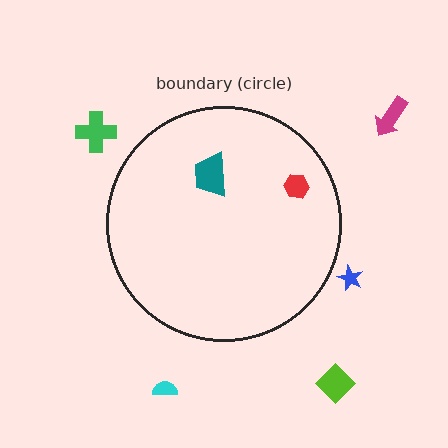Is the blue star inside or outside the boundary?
Outside.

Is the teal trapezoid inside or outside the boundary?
Inside.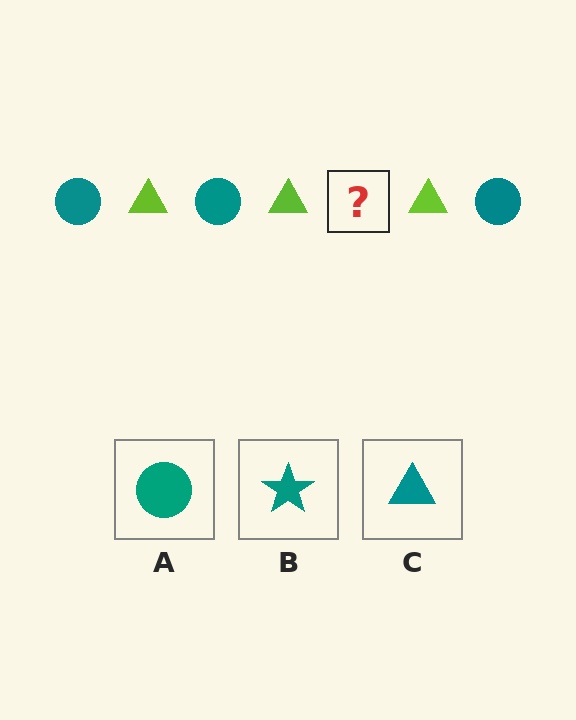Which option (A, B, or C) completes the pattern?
A.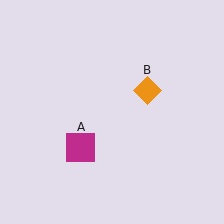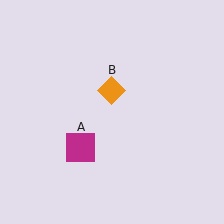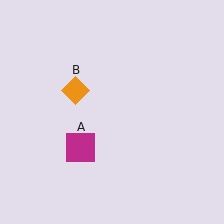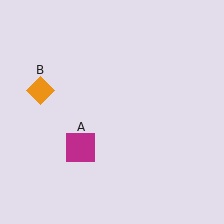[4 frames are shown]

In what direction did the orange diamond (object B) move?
The orange diamond (object B) moved left.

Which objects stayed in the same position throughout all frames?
Magenta square (object A) remained stationary.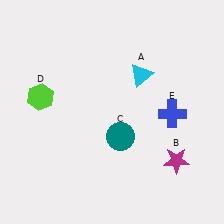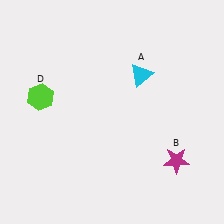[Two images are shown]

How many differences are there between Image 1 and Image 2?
There are 2 differences between the two images.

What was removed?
The blue cross (E), the teal circle (C) were removed in Image 2.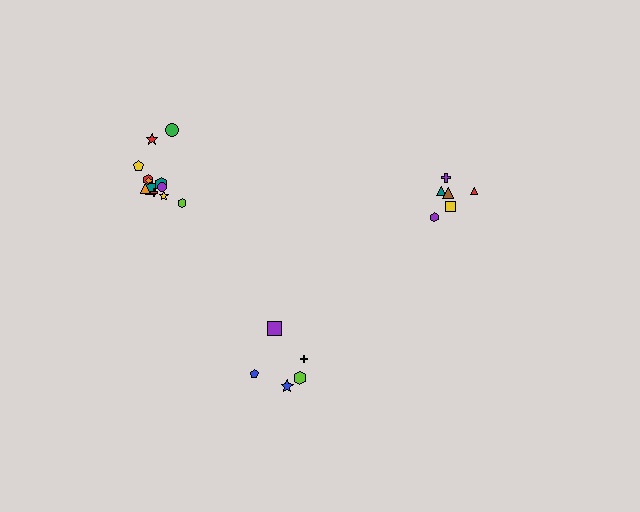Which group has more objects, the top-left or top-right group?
The top-left group.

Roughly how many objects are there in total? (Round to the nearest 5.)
Roughly 25 objects in total.